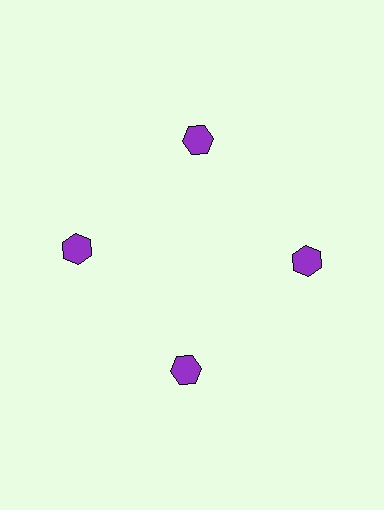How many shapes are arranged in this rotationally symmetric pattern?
There are 4 shapes, arranged in 4 groups of 1.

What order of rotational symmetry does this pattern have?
This pattern has 4-fold rotational symmetry.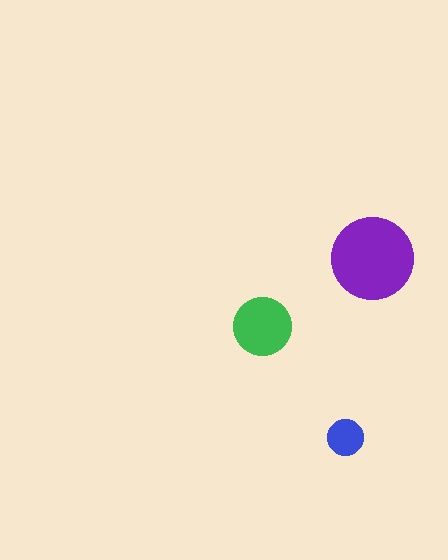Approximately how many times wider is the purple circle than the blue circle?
About 2.5 times wider.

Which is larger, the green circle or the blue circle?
The green one.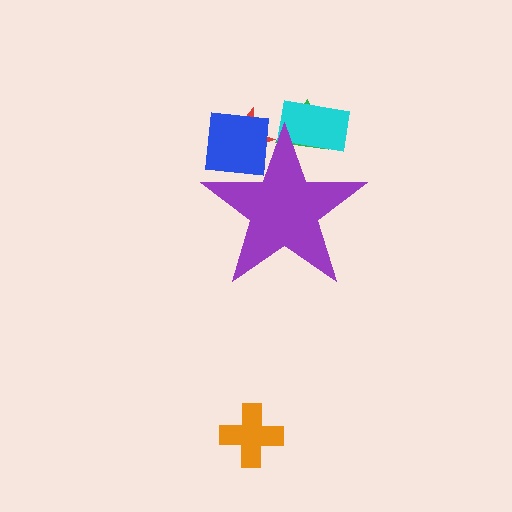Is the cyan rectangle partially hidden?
Yes, the cyan rectangle is partially hidden behind the purple star.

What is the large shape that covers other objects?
A purple star.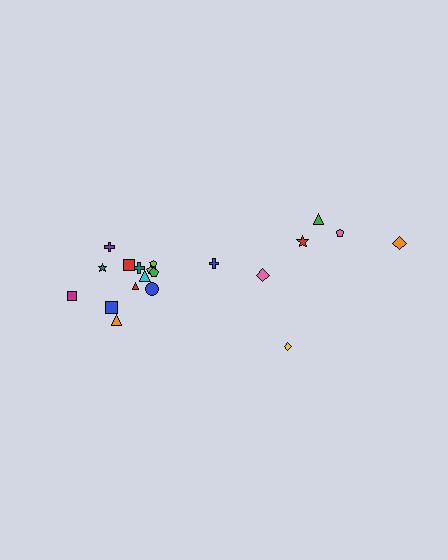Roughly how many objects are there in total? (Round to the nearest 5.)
Roughly 20 objects in total.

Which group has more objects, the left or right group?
The left group.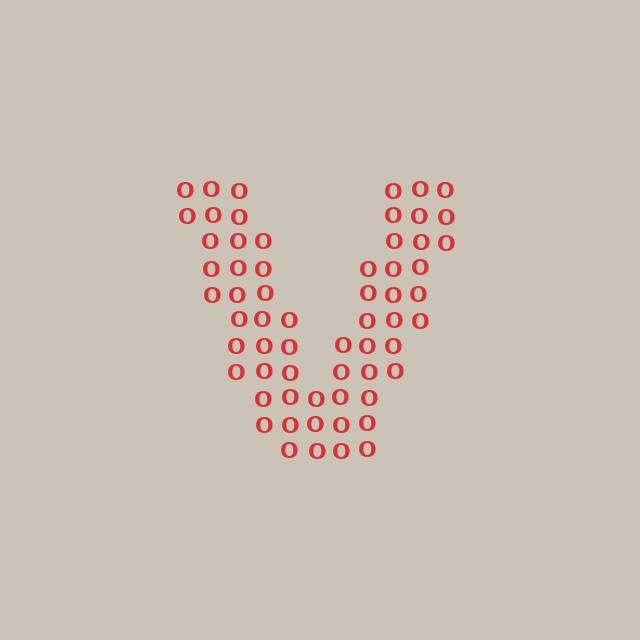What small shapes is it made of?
It is made of small letter O's.